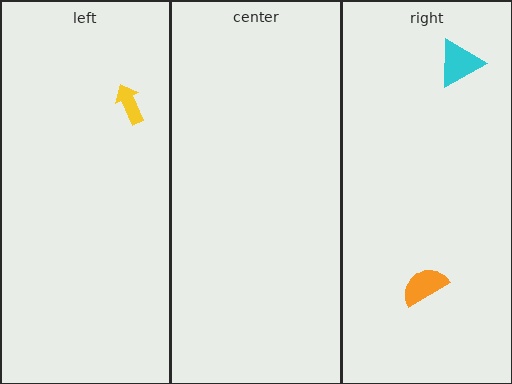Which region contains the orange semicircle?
The right region.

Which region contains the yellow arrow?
The left region.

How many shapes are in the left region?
1.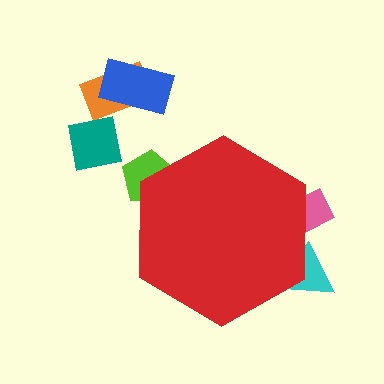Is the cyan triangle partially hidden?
Yes, the cyan triangle is partially hidden behind the red hexagon.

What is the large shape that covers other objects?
A red hexagon.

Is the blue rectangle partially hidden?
No, the blue rectangle is fully visible.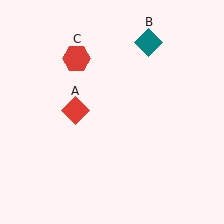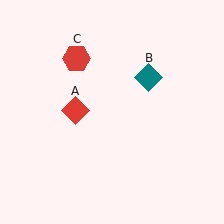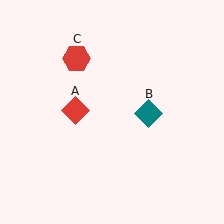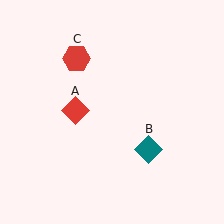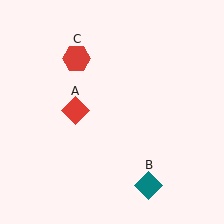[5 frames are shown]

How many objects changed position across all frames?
1 object changed position: teal diamond (object B).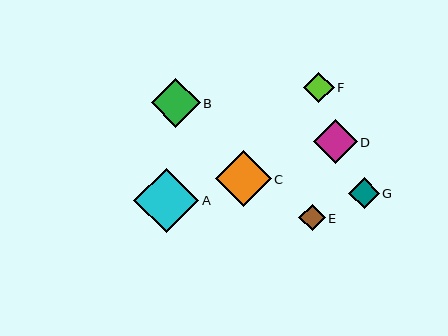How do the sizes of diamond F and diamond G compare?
Diamond F and diamond G are approximately the same size.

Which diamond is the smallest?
Diamond E is the smallest with a size of approximately 26 pixels.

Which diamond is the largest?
Diamond A is the largest with a size of approximately 65 pixels.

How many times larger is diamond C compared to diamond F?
Diamond C is approximately 1.8 times the size of diamond F.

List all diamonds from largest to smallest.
From largest to smallest: A, C, B, D, F, G, E.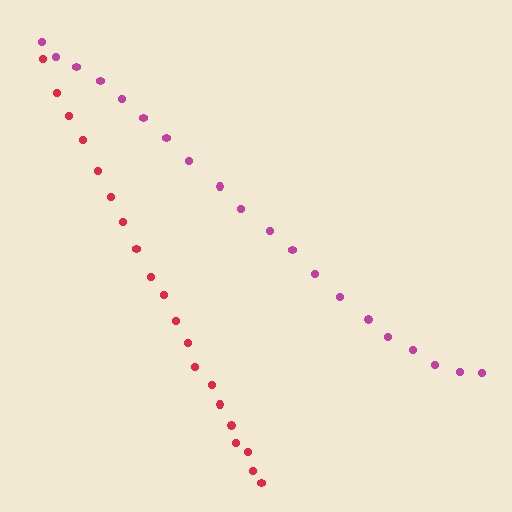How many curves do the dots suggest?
There are 2 distinct paths.